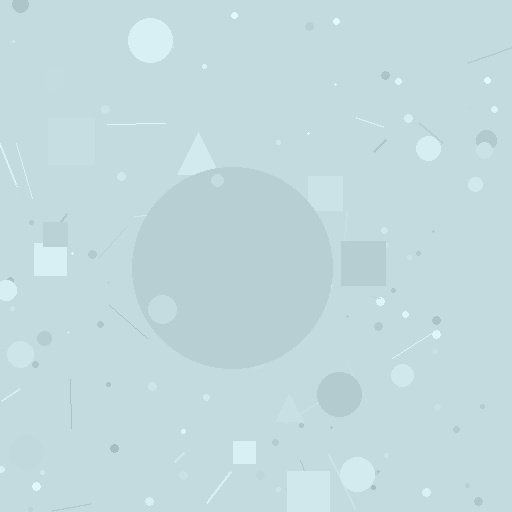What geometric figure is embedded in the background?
A circle is embedded in the background.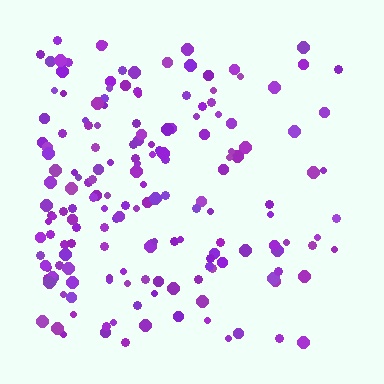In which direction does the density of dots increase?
From right to left, with the left side densest.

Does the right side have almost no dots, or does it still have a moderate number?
Still a moderate number, just noticeably fewer than the left.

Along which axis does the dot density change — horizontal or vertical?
Horizontal.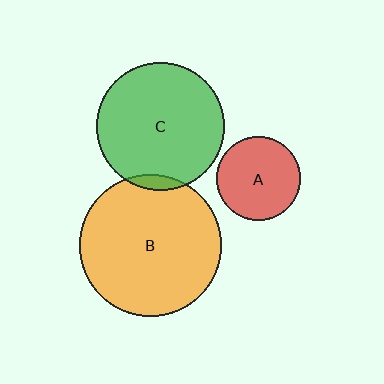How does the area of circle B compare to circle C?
Approximately 1.2 times.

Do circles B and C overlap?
Yes.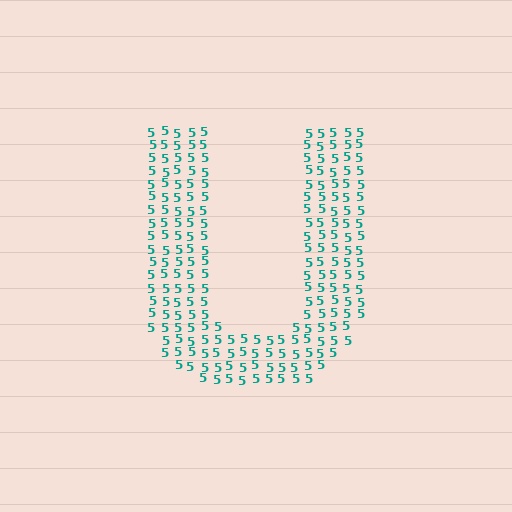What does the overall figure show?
The overall figure shows the letter U.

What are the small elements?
The small elements are digit 5's.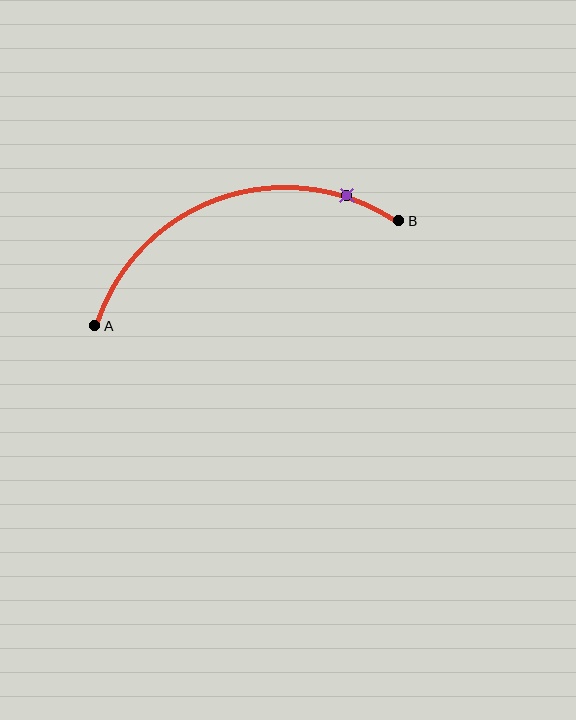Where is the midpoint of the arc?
The arc midpoint is the point on the curve farthest from the straight line joining A and B. It sits above that line.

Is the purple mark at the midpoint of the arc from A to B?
No. The purple mark lies on the arc but is closer to endpoint B. The arc midpoint would be at the point on the curve equidistant along the arc from both A and B.